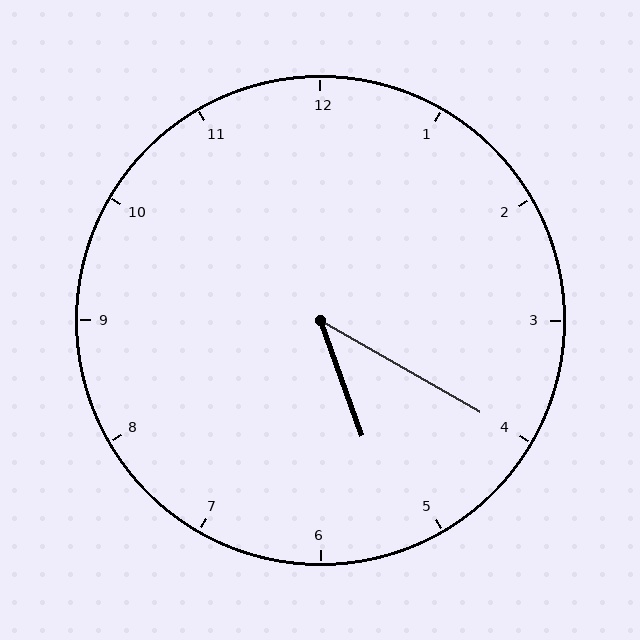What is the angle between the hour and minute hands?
Approximately 40 degrees.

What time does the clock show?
5:20.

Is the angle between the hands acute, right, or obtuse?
It is acute.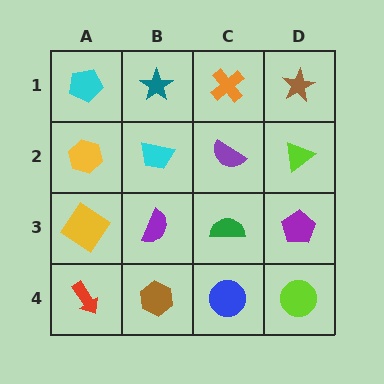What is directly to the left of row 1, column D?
An orange cross.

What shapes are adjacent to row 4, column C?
A green semicircle (row 3, column C), a brown hexagon (row 4, column B), a lime circle (row 4, column D).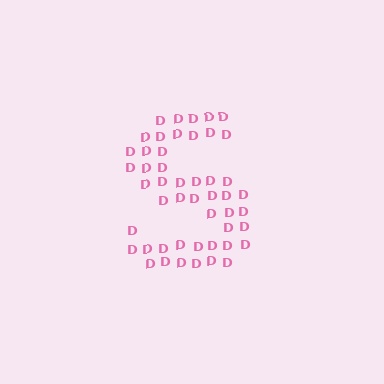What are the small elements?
The small elements are letter D's.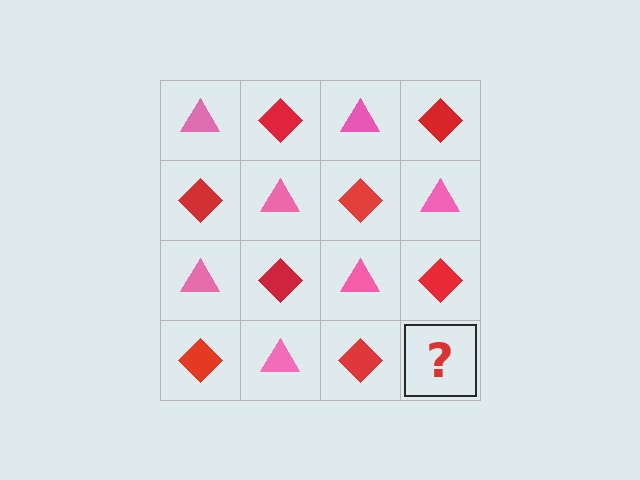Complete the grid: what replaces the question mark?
The question mark should be replaced with a pink triangle.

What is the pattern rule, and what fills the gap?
The rule is that it alternates pink triangle and red diamond in a checkerboard pattern. The gap should be filled with a pink triangle.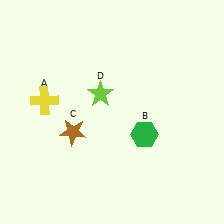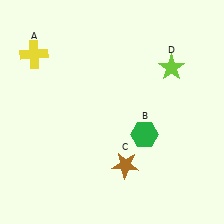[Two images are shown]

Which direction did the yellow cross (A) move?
The yellow cross (A) moved up.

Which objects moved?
The objects that moved are: the yellow cross (A), the brown star (C), the lime star (D).